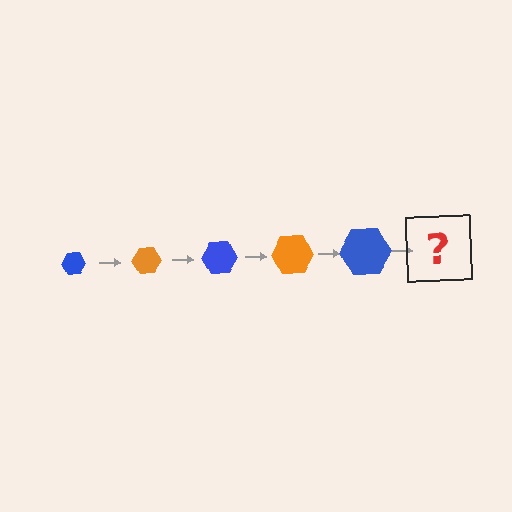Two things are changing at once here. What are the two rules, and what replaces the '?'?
The two rules are that the hexagon grows larger each step and the color cycles through blue and orange. The '?' should be an orange hexagon, larger than the previous one.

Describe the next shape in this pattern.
It should be an orange hexagon, larger than the previous one.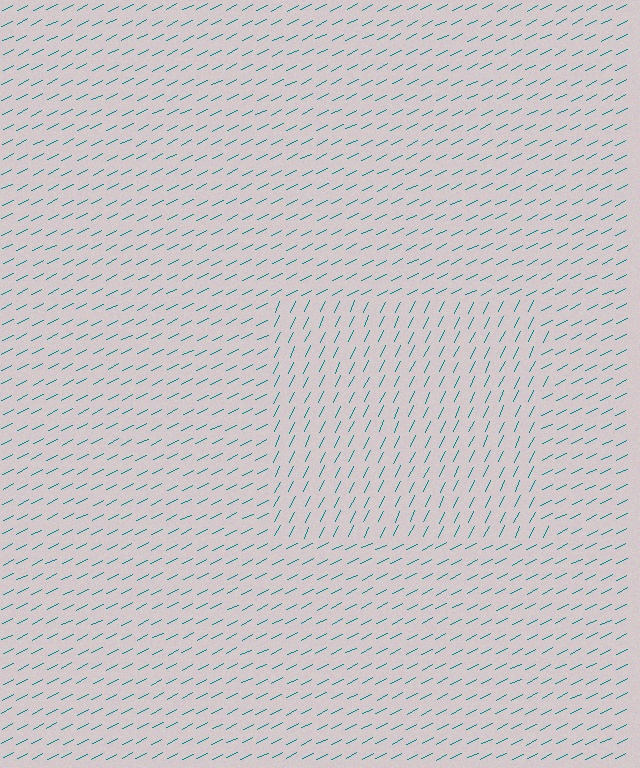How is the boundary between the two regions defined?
The boundary is defined purely by a change in line orientation (approximately 38 degrees difference). All lines are the same color and thickness.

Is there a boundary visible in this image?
Yes, there is a texture boundary formed by a change in line orientation.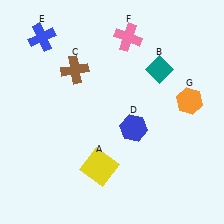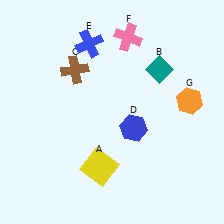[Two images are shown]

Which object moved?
The blue cross (E) moved right.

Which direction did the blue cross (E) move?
The blue cross (E) moved right.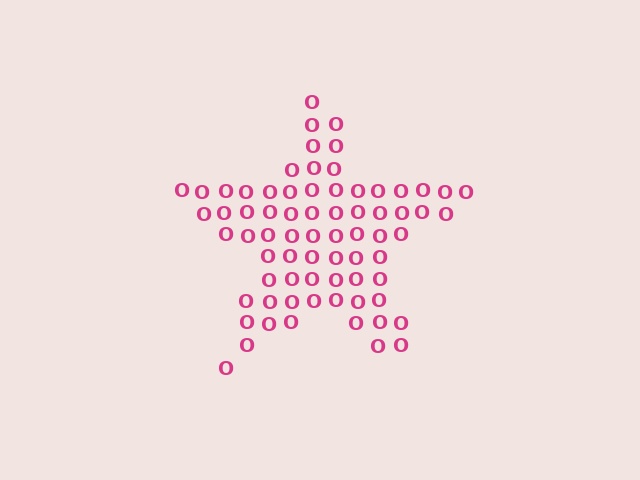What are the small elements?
The small elements are letter O's.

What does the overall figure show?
The overall figure shows a star.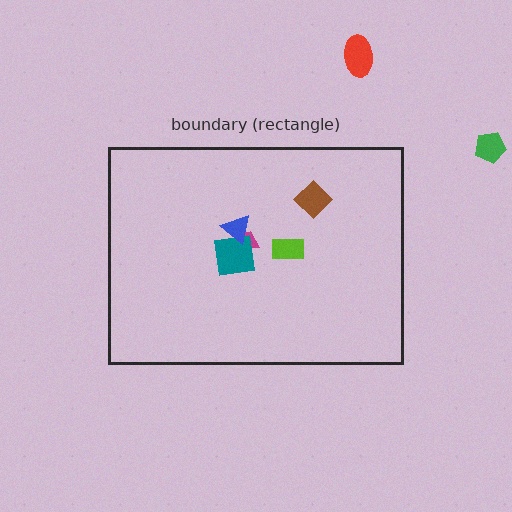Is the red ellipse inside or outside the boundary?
Outside.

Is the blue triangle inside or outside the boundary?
Inside.